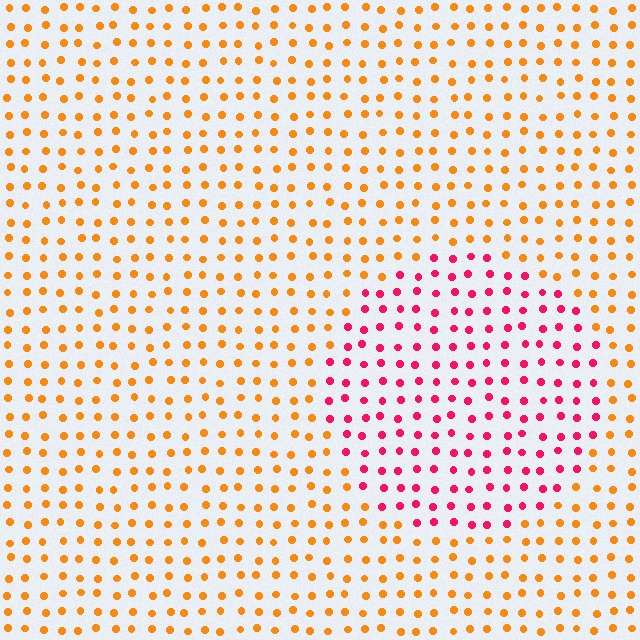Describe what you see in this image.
The image is filled with small orange elements in a uniform arrangement. A circle-shaped region is visible where the elements are tinted to a slightly different hue, forming a subtle color boundary.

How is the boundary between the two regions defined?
The boundary is defined purely by a slight shift in hue (about 53 degrees). Spacing, size, and orientation are identical on both sides.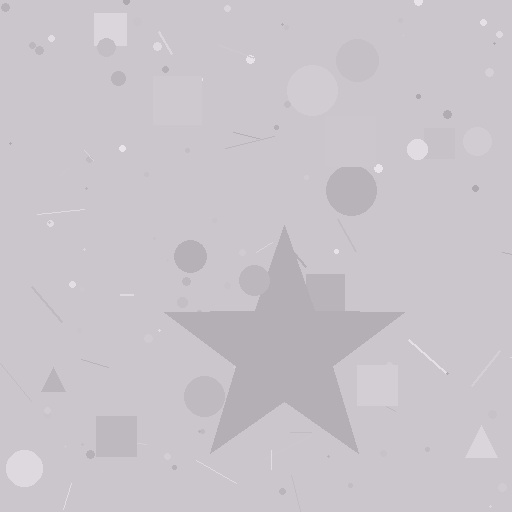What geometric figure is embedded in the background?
A star is embedded in the background.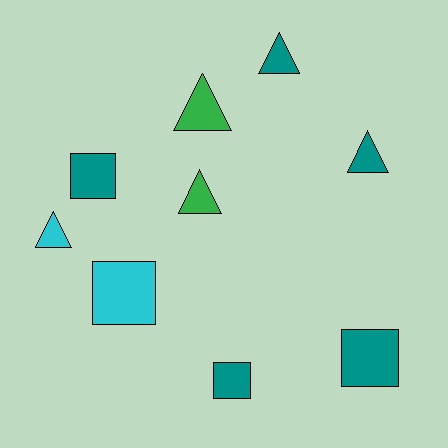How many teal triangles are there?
There are 2 teal triangles.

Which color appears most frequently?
Teal, with 5 objects.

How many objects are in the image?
There are 9 objects.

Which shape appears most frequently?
Triangle, with 5 objects.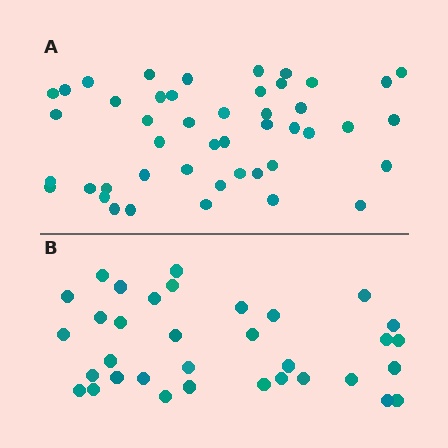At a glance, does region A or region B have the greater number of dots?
Region A (the top region) has more dots.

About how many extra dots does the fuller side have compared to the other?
Region A has roughly 12 or so more dots than region B.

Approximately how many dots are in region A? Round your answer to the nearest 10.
About 50 dots. (The exact count is 46, which rounds to 50.)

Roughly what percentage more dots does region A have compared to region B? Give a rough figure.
About 35% more.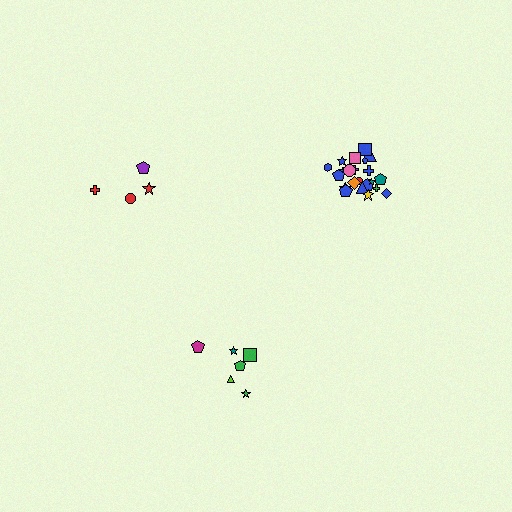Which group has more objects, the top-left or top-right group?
The top-right group.